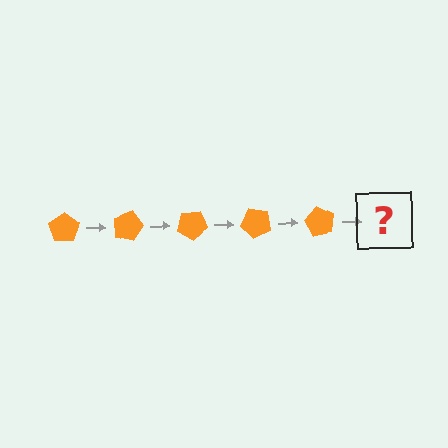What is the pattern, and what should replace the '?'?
The pattern is that the pentagon rotates 15 degrees each step. The '?' should be an orange pentagon rotated 75 degrees.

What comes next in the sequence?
The next element should be an orange pentagon rotated 75 degrees.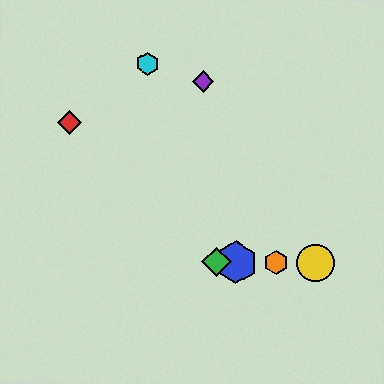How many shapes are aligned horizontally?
4 shapes (the blue hexagon, the green diamond, the yellow circle, the orange hexagon) are aligned horizontally.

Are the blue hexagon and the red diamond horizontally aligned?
No, the blue hexagon is at y≈262 and the red diamond is at y≈123.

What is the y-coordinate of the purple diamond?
The purple diamond is at y≈82.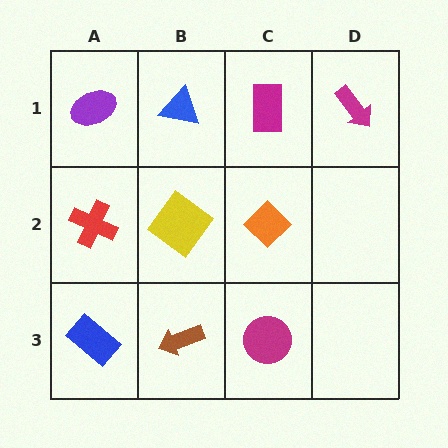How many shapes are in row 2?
3 shapes.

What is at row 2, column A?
A red cross.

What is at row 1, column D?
A magenta arrow.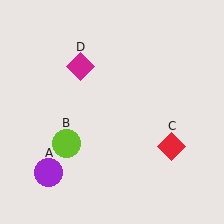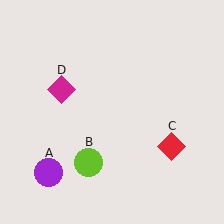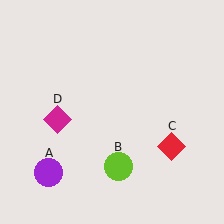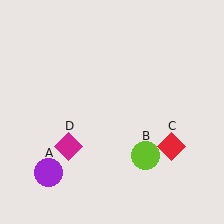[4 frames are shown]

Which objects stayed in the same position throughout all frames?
Purple circle (object A) and red diamond (object C) remained stationary.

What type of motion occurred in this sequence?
The lime circle (object B), magenta diamond (object D) rotated counterclockwise around the center of the scene.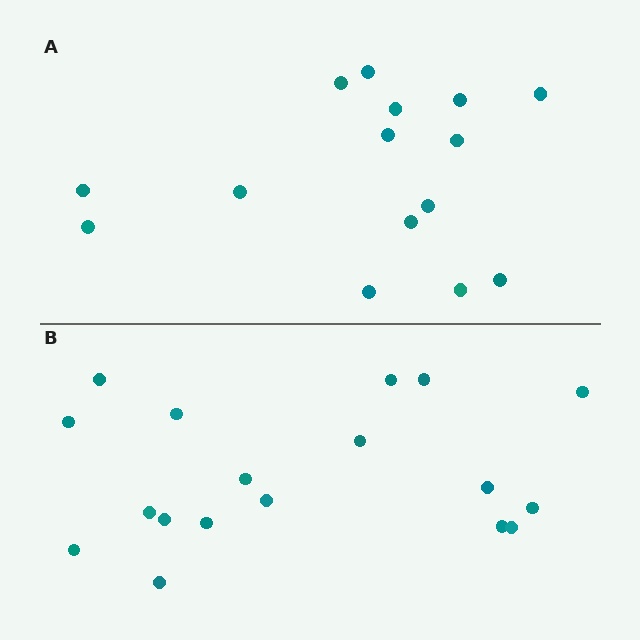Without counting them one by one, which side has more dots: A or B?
Region B (the bottom region) has more dots.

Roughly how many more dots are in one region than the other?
Region B has just a few more — roughly 2 or 3 more dots than region A.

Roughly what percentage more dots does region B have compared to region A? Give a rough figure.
About 20% more.